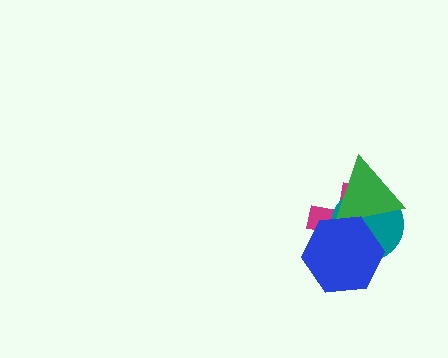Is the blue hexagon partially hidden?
No, no other shape covers it.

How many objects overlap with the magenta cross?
3 objects overlap with the magenta cross.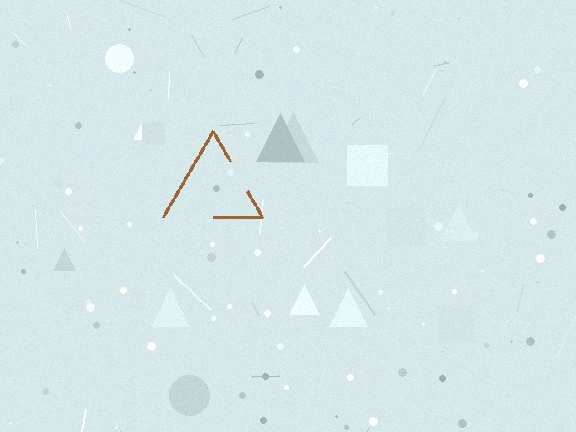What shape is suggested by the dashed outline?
The dashed outline suggests a triangle.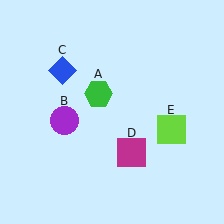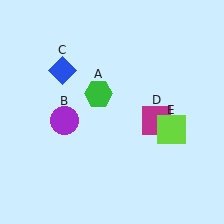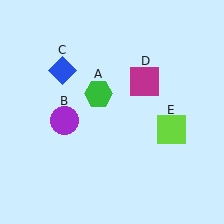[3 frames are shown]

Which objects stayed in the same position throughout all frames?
Green hexagon (object A) and purple circle (object B) and blue diamond (object C) and lime square (object E) remained stationary.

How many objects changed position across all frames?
1 object changed position: magenta square (object D).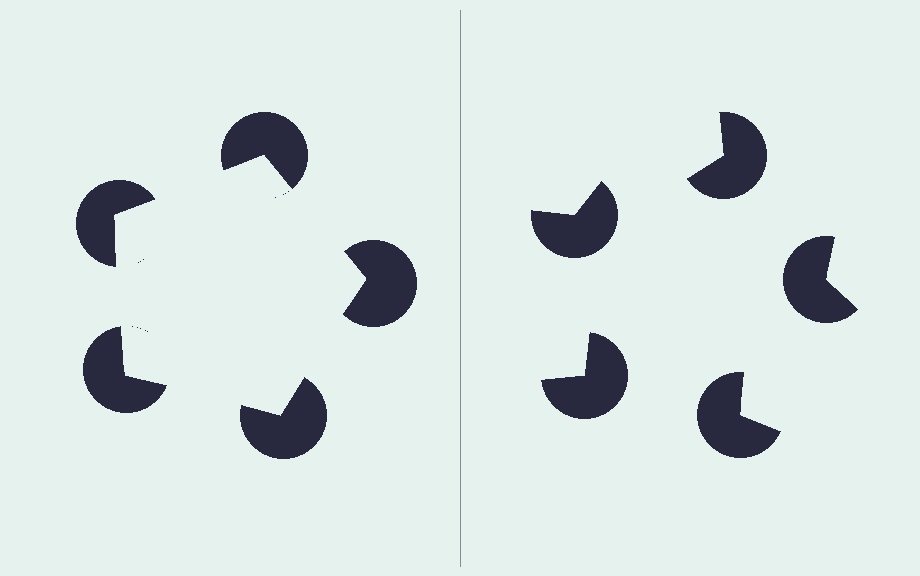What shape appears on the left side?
An illusory pentagon.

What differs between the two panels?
The pac-man discs are positioned identically on both sides; only the wedge orientations differ. On the left they align to a pentagon; on the right they are misaligned.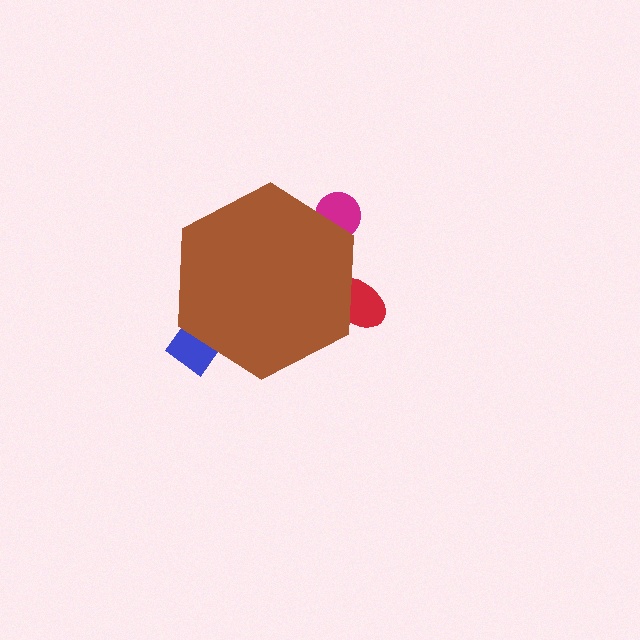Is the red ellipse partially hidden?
Yes, the red ellipse is partially hidden behind the brown hexagon.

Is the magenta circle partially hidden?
Yes, the magenta circle is partially hidden behind the brown hexagon.